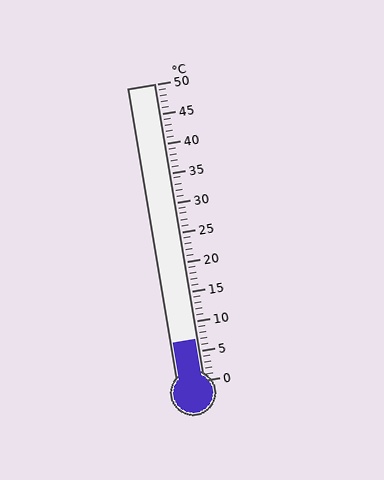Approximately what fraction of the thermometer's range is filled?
The thermometer is filled to approximately 15% of its range.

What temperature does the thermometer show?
The thermometer shows approximately 7°C.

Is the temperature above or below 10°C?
The temperature is below 10°C.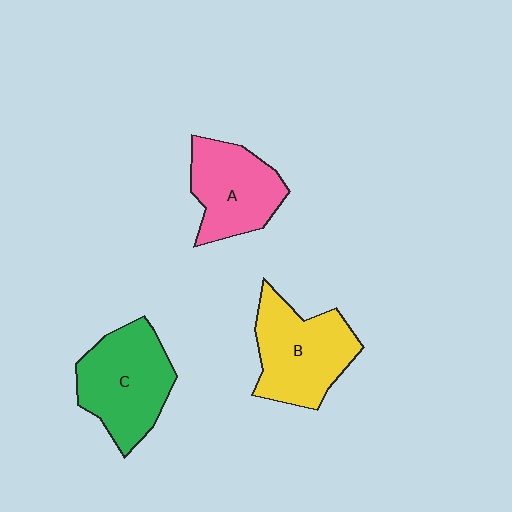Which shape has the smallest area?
Shape A (pink).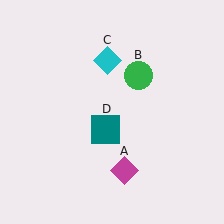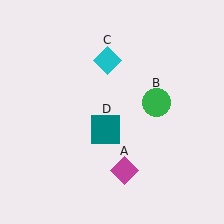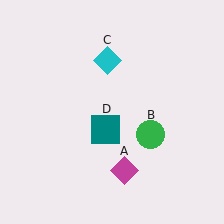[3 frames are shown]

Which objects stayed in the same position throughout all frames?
Magenta diamond (object A) and cyan diamond (object C) and teal square (object D) remained stationary.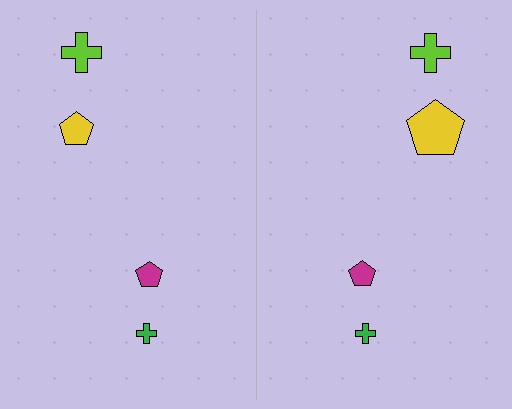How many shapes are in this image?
There are 8 shapes in this image.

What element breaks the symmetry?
The yellow pentagon on the right side has a different size than its mirror counterpart.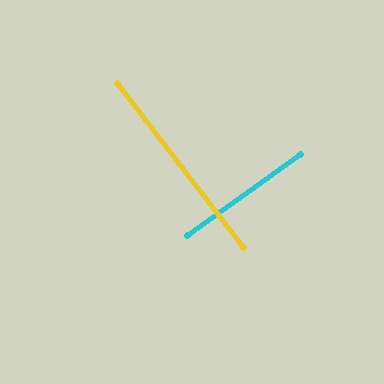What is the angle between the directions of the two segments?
Approximately 88 degrees.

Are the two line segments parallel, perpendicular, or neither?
Perpendicular — they meet at approximately 88°.